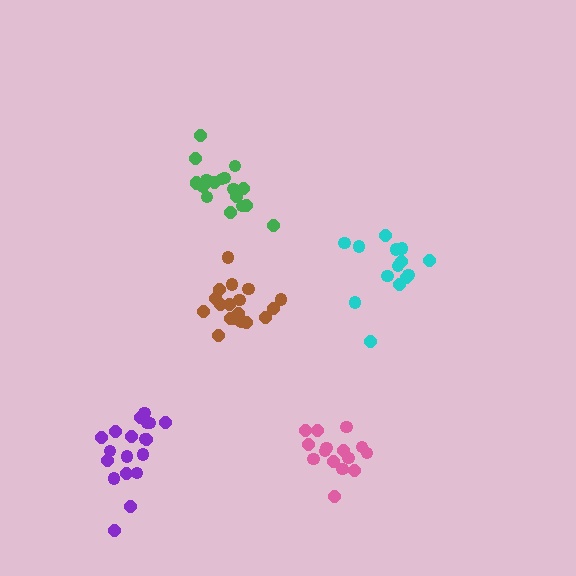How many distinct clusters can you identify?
There are 5 distinct clusters.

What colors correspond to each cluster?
The clusters are colored: pink, purple, cyan, green, brown.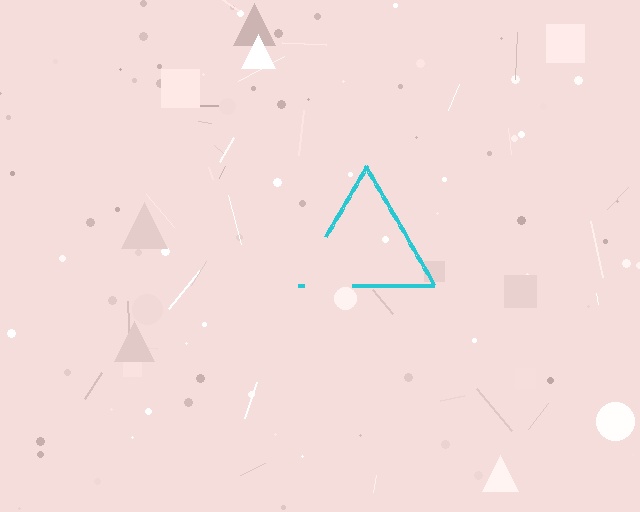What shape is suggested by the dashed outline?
The dashed outline suggests a triangle.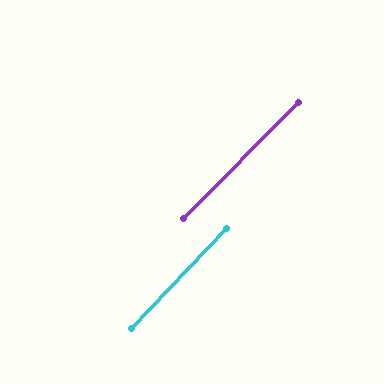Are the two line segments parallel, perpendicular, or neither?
Parallel — their directions differ by only 1.0°.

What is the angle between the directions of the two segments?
Approximately 1 degree.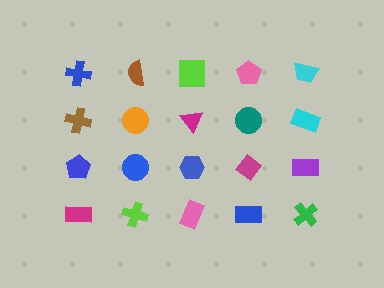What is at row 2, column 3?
A magenta triangle.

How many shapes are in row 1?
5 shapes.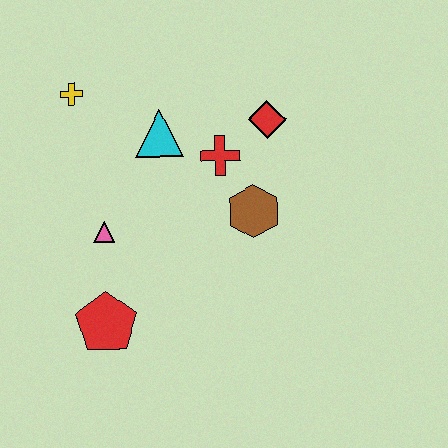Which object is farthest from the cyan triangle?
The red pentagon is farthest from the cyan triangle.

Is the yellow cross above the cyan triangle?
Yes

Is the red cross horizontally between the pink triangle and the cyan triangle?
No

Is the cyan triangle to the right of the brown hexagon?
No